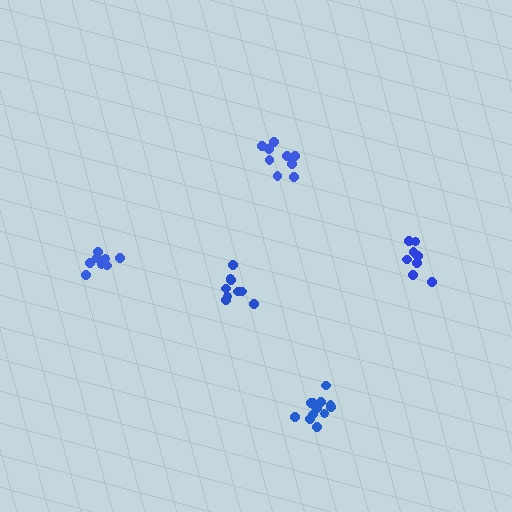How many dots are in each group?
Group 1: 9 dots, Group 2: 9 dots, Group 3: 13 dots, Group 4: 8 dots, Group 5: 8 dots (47 total).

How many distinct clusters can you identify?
There are 5 distinct clusters.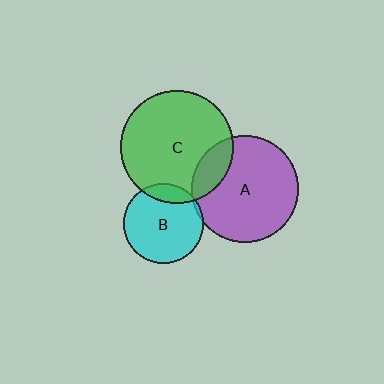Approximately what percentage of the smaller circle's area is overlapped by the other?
Approximately 20%.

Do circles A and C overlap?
Yes.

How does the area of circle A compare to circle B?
Approximately 1.8 times.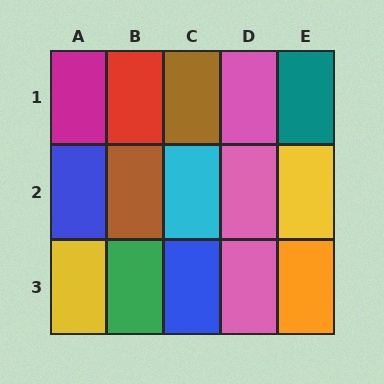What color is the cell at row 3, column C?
Blue.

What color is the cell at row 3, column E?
Orange.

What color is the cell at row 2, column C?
Cyan.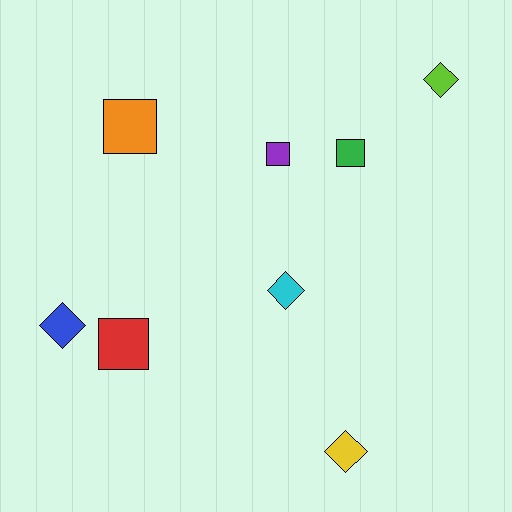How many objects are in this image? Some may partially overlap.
There are 8 objects.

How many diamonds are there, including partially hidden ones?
There are 4 diamonds.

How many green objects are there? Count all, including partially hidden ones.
There is 1 green object.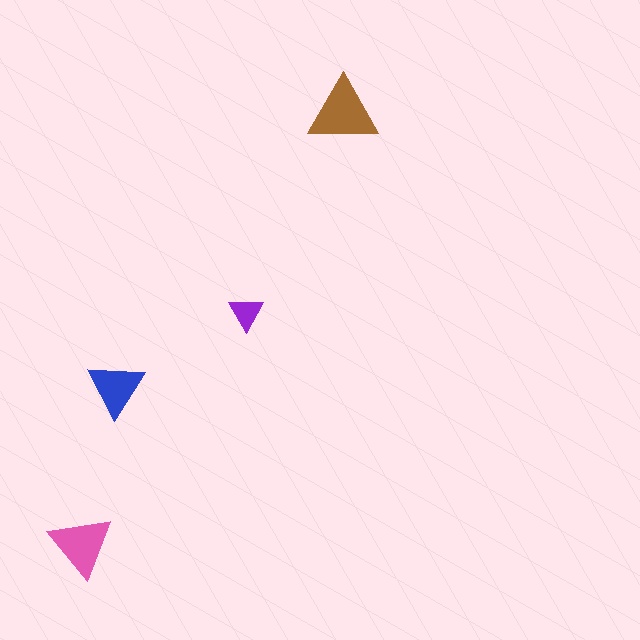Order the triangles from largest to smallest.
the brown one, the pink one, the blue one, the purple one.